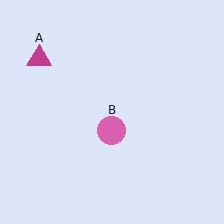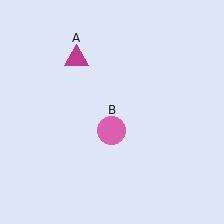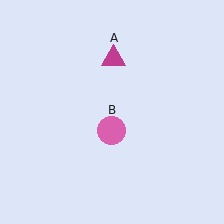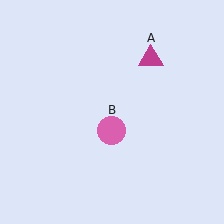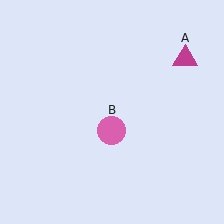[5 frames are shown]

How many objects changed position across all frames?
1 object changed position: magenta triangle (object A).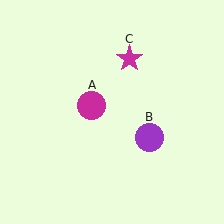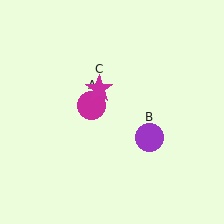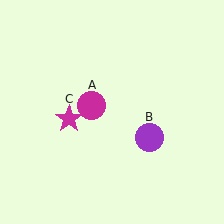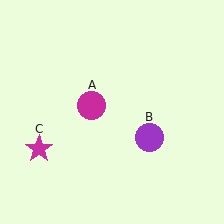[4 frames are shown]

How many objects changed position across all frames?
1 object changed position: magenta star (object C).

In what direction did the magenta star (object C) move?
The magenta star (object C) moved down and to the left.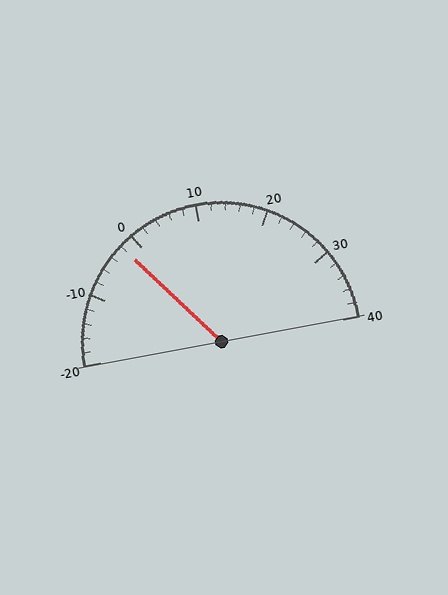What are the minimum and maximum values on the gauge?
The gauge ranges from -20 to 40.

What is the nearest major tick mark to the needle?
The nearest major tick mark is 0.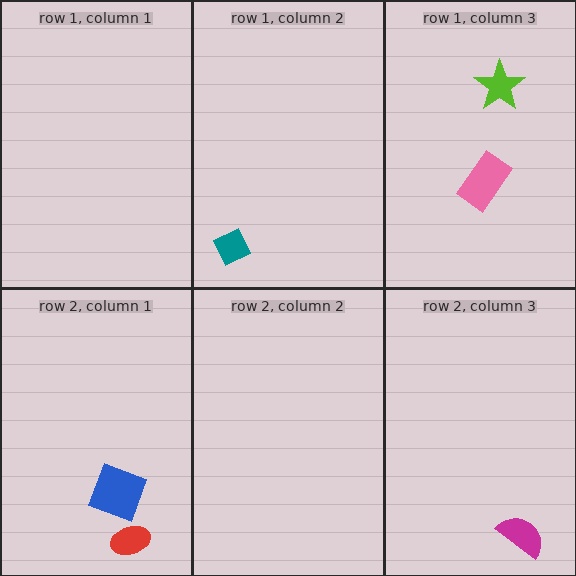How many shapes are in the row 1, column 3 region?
2.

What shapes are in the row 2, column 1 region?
The red ellipse, the blue square.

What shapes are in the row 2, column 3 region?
The magenta semicircle.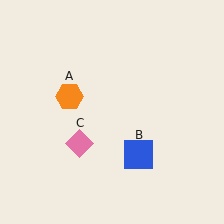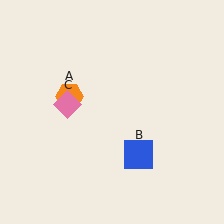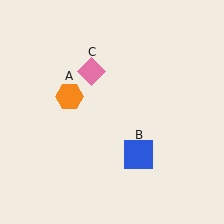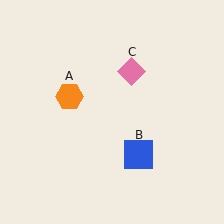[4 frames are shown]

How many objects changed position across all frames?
1 object changed position: pink diamond (object C).